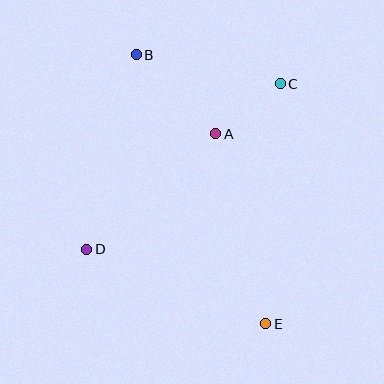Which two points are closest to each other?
Points A and C are closest to each other.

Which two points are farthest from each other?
Points B and E are farthest from each other.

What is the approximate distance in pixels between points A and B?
The distance between A and B is approximately 112 pixels.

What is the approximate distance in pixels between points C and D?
The distance between C and D is approximately 255 pixels.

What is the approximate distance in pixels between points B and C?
The distance between B and C is approximately 147 pixels.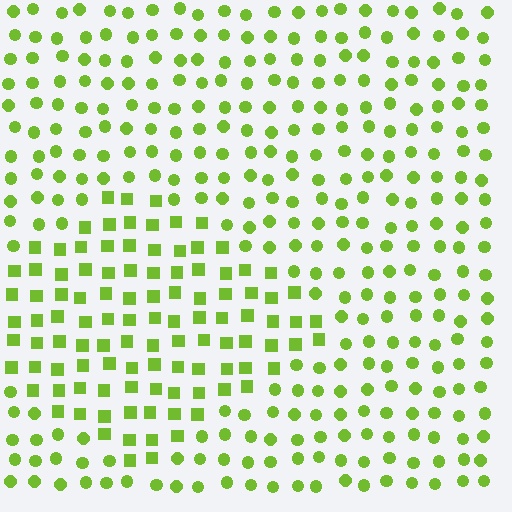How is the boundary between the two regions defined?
The boundary is defined by a change in element shape: squares inside vs. circles outside. All elements share the same color and spacing.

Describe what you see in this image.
The image is filled with small lime elements arranged in a uniform grid. A diamond-shaped region contains squares, while the surrounding area contains circles. The boundary is defined purely by the change in element shape.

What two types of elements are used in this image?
The image uses squares inside the diamond region and circles outside it.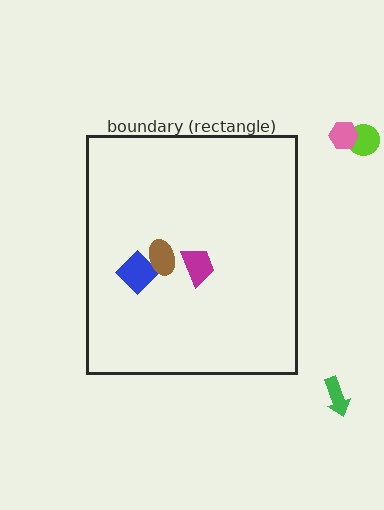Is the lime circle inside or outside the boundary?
Outside.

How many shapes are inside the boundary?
3 inside, 3 outside.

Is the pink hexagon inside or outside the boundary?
Outside.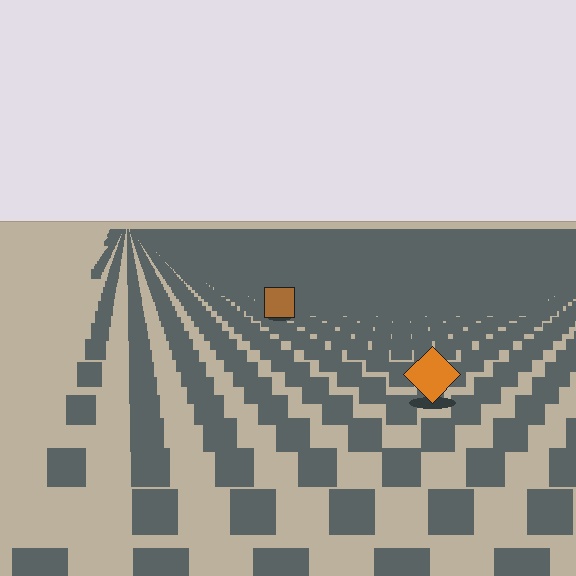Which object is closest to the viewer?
The orange diamond is closest. The texture marks near it are larger and more spread out.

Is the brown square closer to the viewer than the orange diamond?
No. The orange diamond is closer — you can tell from the texture gradient: the ground texture is coarser near it.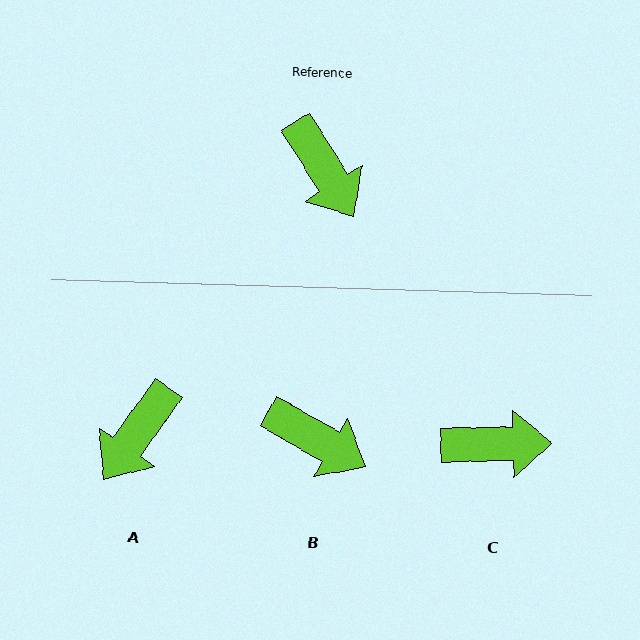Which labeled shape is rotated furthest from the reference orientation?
A, about 67 degrees away.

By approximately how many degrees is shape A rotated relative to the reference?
Approximately 67 degrees clockwise.